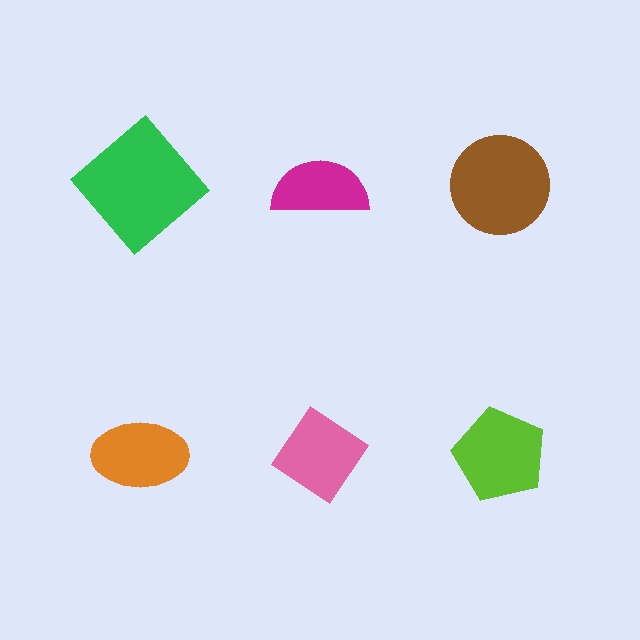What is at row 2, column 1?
An orange ellipse.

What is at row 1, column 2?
A magenta semicircle.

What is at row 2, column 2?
A pink diamond.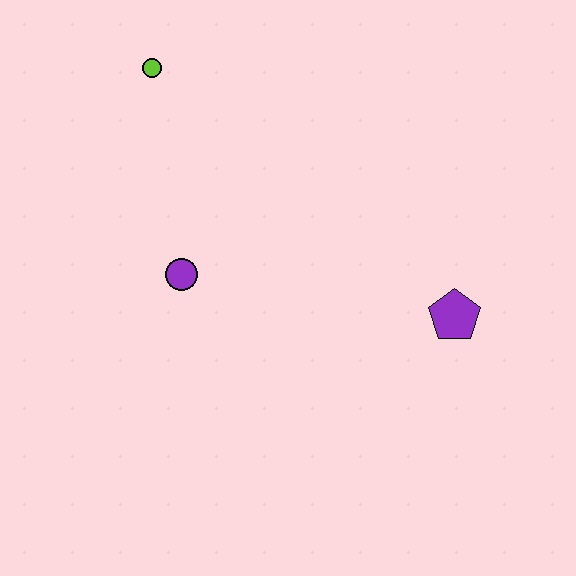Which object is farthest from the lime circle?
The purple pentagon is farthest from the lime circle.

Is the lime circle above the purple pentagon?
Yes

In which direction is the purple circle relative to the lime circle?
The purple circle is below the lime circle.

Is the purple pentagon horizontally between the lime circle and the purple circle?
No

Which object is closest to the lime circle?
The purple circle is closest to the lime circle.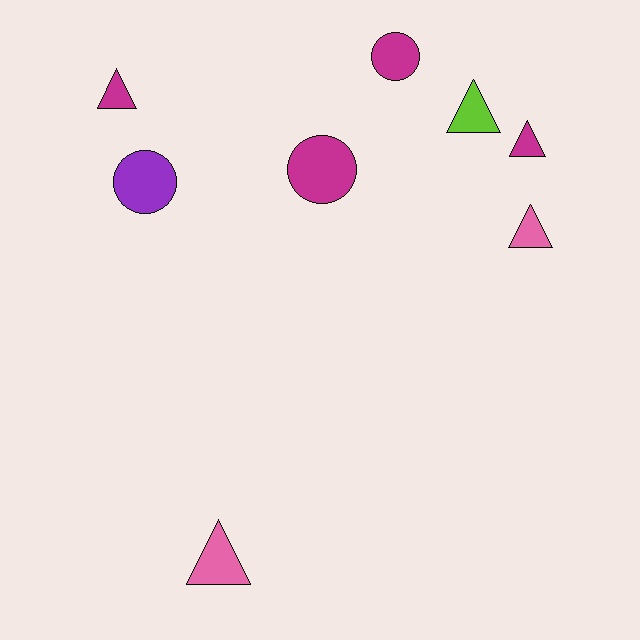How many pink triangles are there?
There are 2 pink triangles.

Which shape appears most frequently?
Triangle, with 5 objects.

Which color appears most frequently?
Magenta, with 4 objects.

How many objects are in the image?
There are 8 objects.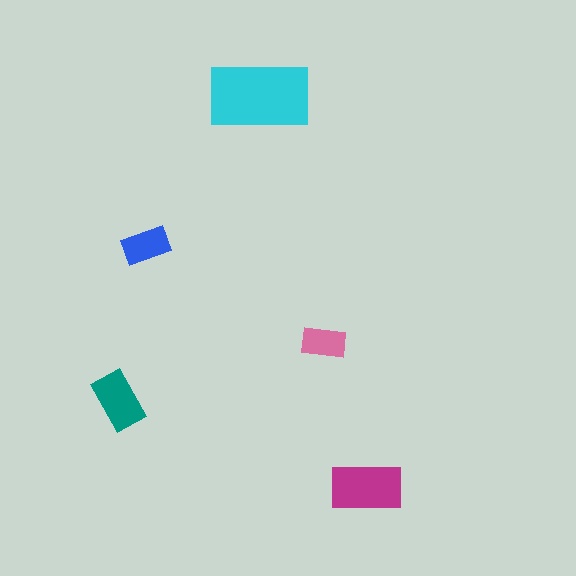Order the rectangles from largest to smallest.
the cyan one, the magenta one, the teal one, the blue one, the pink one.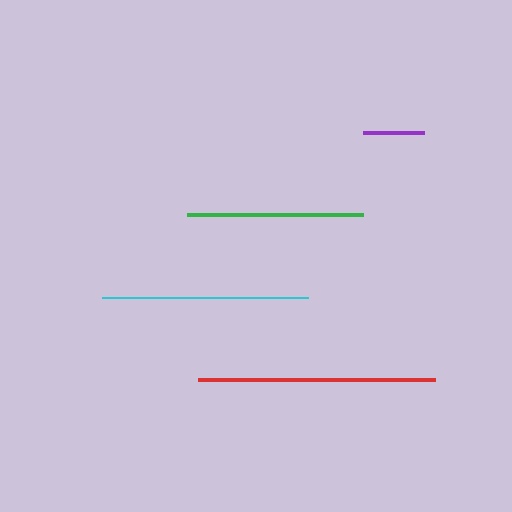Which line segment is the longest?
The red line is the longest at approximately 237 pixels.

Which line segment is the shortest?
The purple line is the shortest at approximately 61 pixels.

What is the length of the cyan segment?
The cyan segment is approximately 206 pixels long.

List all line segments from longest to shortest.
From longest to shortest: red, cyan, green, purple.